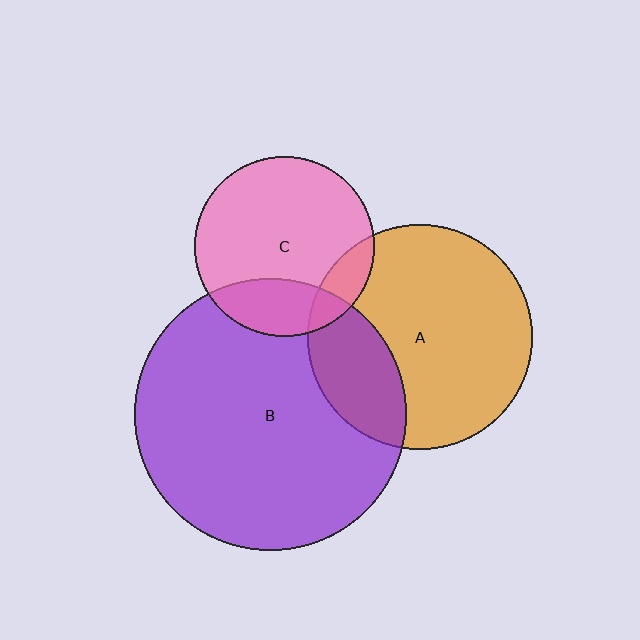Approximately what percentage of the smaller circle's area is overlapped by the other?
Approximately 25%.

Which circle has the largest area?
Circle B (purple).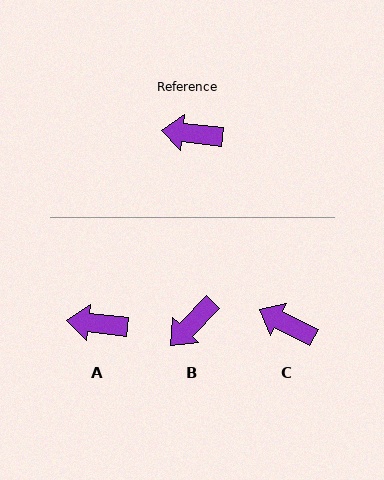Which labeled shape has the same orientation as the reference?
A.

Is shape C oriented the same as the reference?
No, it is off by about 20 degrees.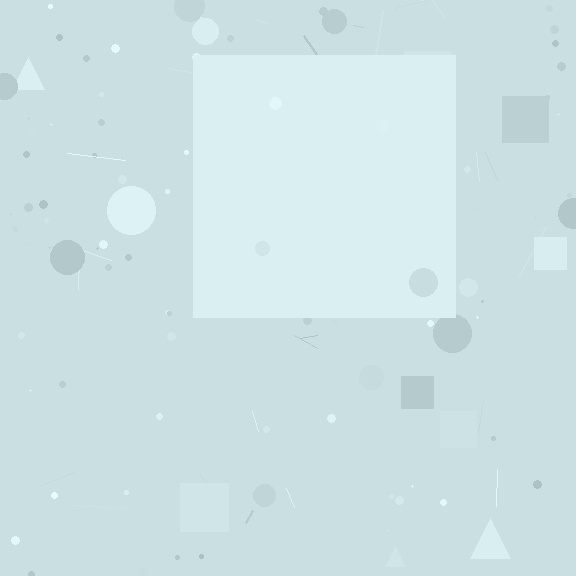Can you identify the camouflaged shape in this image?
The camouflaged shape is a square.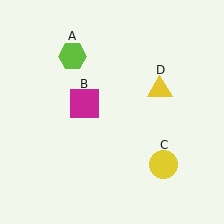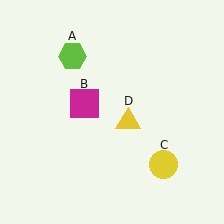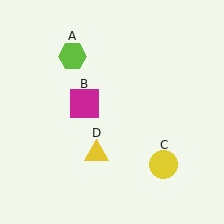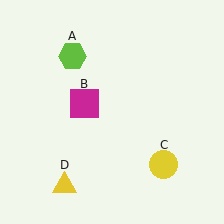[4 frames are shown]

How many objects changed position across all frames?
1 object changed position: yellow triangle (object D).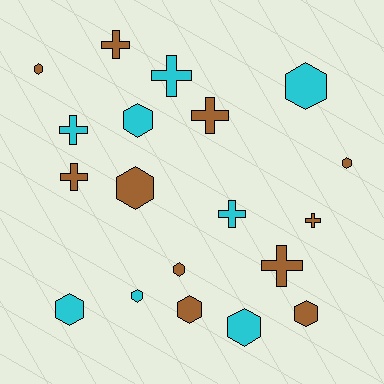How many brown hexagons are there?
There are 6 brown hexagons.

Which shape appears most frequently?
Hexagon, with 11 objects.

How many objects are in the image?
There are 19 objects.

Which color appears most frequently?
Brown, with 11 objects.